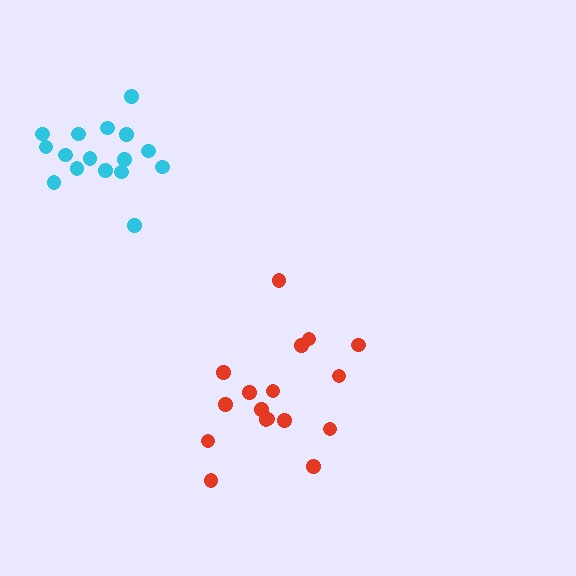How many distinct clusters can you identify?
There are 2 distinct clusters.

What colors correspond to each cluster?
The clusters are colored: cyan, red.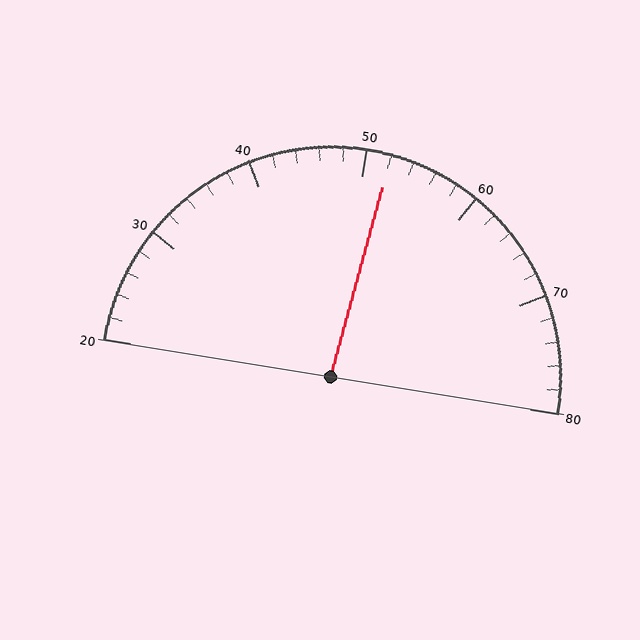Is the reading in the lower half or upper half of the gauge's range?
The reading is in the upper half of the range (20 to 80).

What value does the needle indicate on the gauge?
The needle indicates approximately 52.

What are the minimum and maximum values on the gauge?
The gauge ranges from 20 to 80.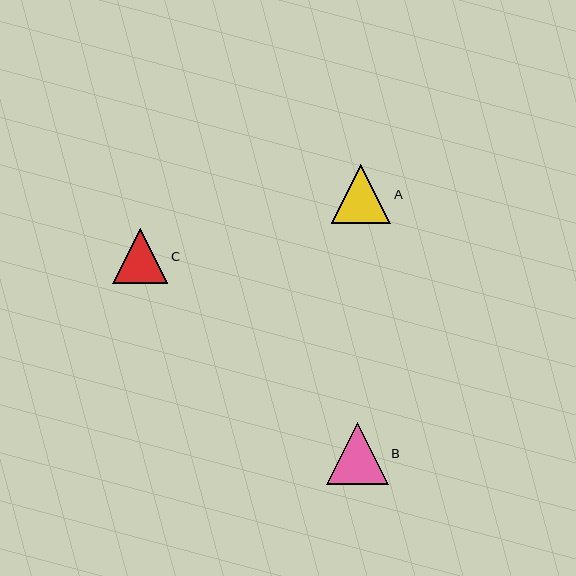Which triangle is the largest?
Triangle B is the largest with a size of approximately 62 pixels.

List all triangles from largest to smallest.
From largest to smallest: B, A, C.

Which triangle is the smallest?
Triangle C is the smallest with a size of approximately 55 pixels.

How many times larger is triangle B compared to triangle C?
Triangle B is approximately 1.1 times the size of triangle C.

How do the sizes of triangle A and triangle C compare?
Triangle A and triangle C are approximately the same size.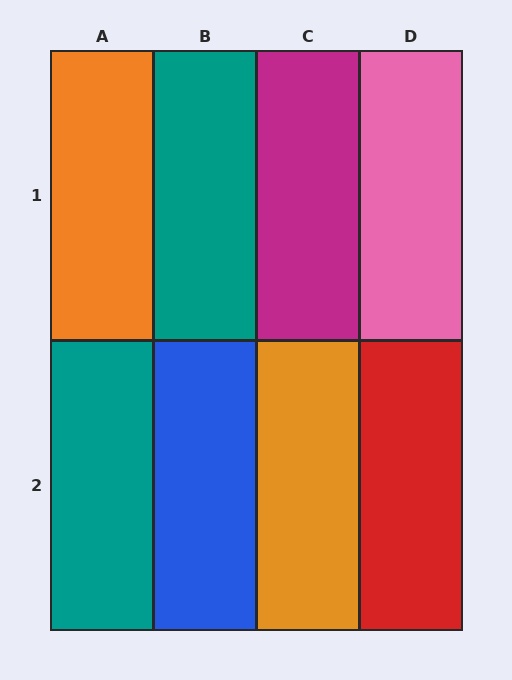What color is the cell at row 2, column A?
Teal.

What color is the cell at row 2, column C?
Orange.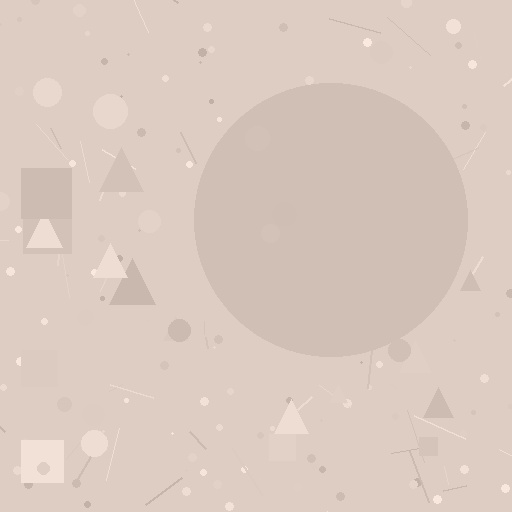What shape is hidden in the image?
A circle is hidden in the image.